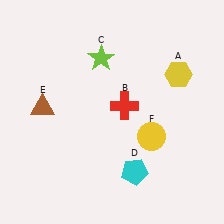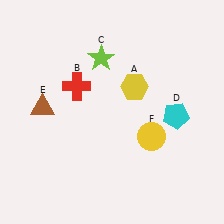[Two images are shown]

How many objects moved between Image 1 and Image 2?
3 objects moved between the two images.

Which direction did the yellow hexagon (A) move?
The yellow hexagon (A) moved left.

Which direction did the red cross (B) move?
The red cross (B) moved left.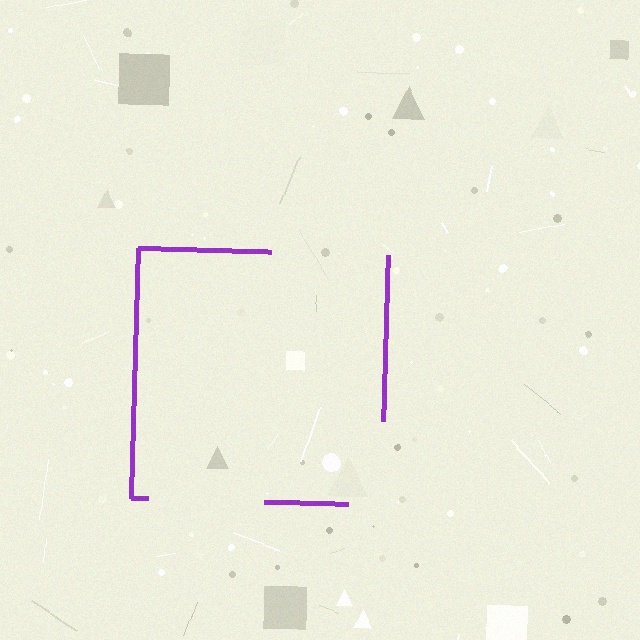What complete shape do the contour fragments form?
The contour fragments form a square.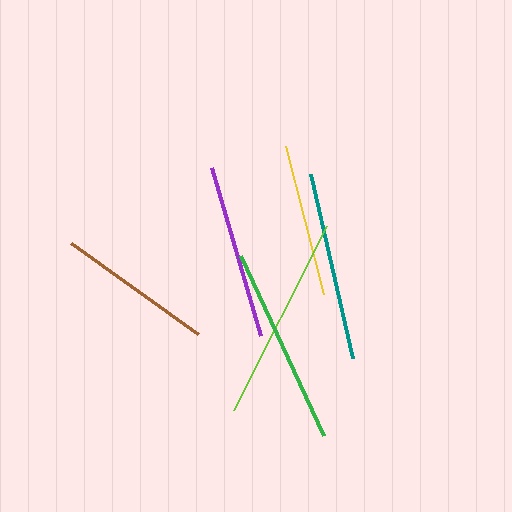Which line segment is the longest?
The lime line is the longest at approximately 206 pixels.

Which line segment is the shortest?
The yellow line is the shortest at approximately 153 pixels.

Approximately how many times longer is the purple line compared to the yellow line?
The purple line is approximately 1.1 times the length of the yellow line.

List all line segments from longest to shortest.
From longest to shortest: lime, green, teal, purple, brown, yellow.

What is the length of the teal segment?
The teal segment is approximately 190 pixels long.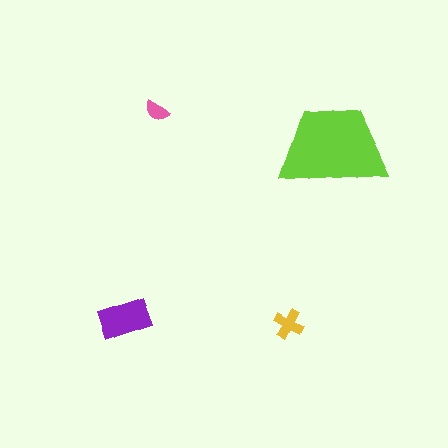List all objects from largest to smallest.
The lime trapezoid, the purple rectangle, the yellow cross, the pink semicircle.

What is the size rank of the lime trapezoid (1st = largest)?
1st.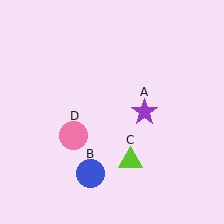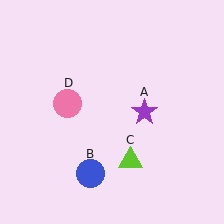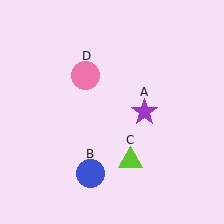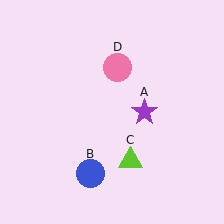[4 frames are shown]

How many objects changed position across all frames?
1 object changed position: pink circle (object D).